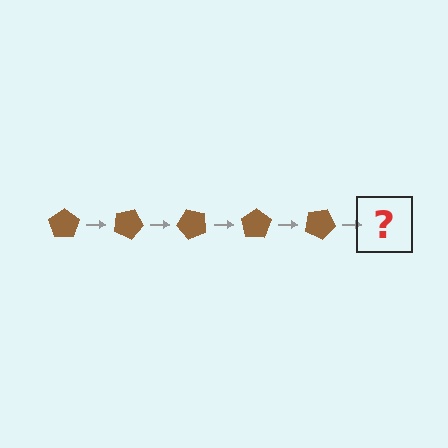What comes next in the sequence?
The next element should be a brown pentagon rotated 125 degrees.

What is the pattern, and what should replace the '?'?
The pattern is that the pentagon rotates 25 degrees each step. The '?' should be a brown pentagon rotated 125 degrees.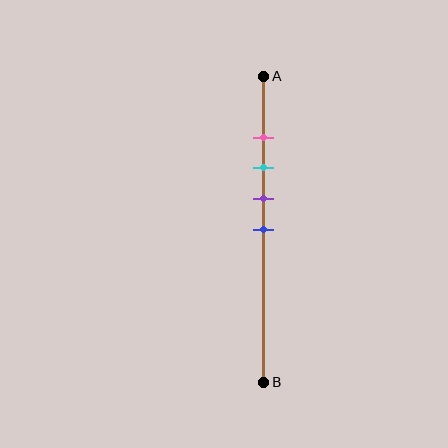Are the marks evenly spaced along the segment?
Yes, the marks are approximately evenly spaced.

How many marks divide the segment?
There are 4 marks dividing the segment.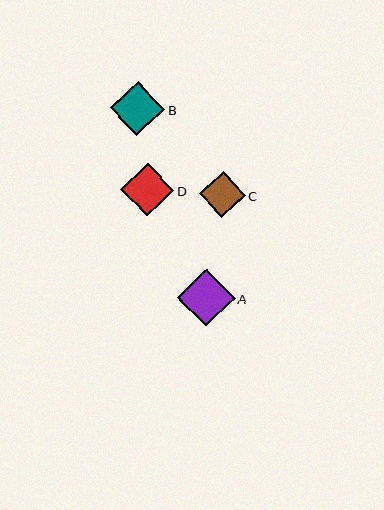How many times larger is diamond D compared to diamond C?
Diamond D is approximately 1.2 times the size of diamond C.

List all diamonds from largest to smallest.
From largest to smallest: A, B, D, C.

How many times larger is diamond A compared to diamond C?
Diamond A is approximately 1.3 times the size of diamond C.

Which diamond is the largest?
Diamond A is the largest with a size of approximately 57 pixels.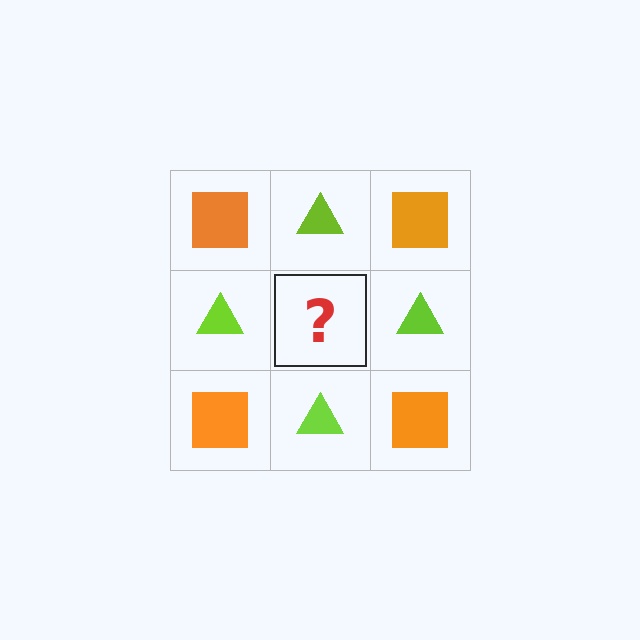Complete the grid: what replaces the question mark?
The question mark should be replaced with an orange square.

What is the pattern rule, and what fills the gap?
The rule is that it alternates orange square and lime triangle in a checkerboard pattern. The gap should be filled with an orange square.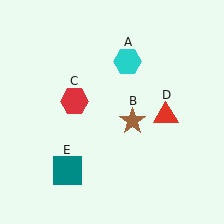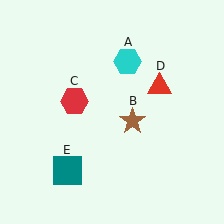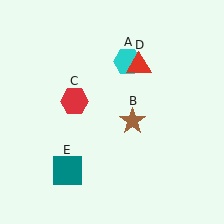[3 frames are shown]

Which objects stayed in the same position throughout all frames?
Cyan hexagon (object A) and brown star (object B) and red hexagon (object C) and teal square (object E) remained stationary.